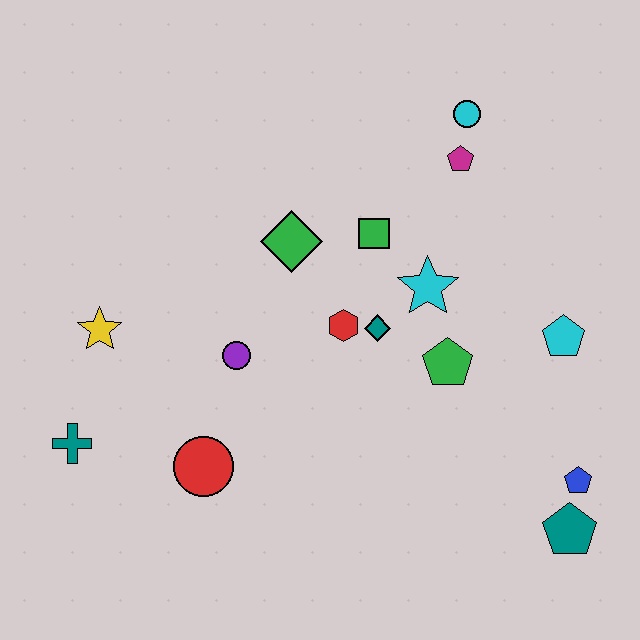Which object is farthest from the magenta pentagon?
The teal cross is farthest from the magenta pentagon.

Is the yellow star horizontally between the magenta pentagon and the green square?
No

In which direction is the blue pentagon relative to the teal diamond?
The blue pentagon is to the right of the teal diamond.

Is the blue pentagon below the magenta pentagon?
Yes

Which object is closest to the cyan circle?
The magenta pentagon is closest to the cyan circle.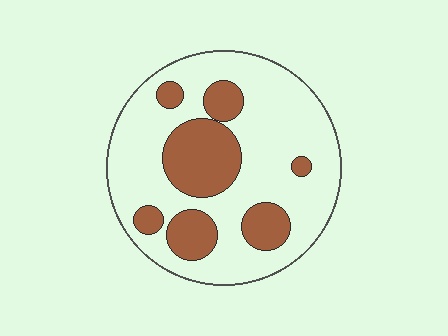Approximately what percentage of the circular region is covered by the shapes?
Approximately 30%.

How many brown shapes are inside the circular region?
7.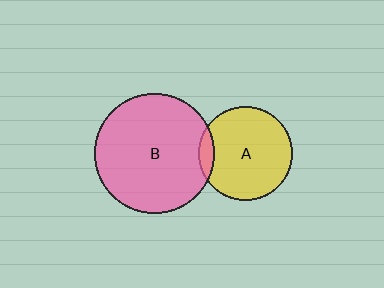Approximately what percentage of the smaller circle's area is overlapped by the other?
Approximately 10%.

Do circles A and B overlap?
Yes.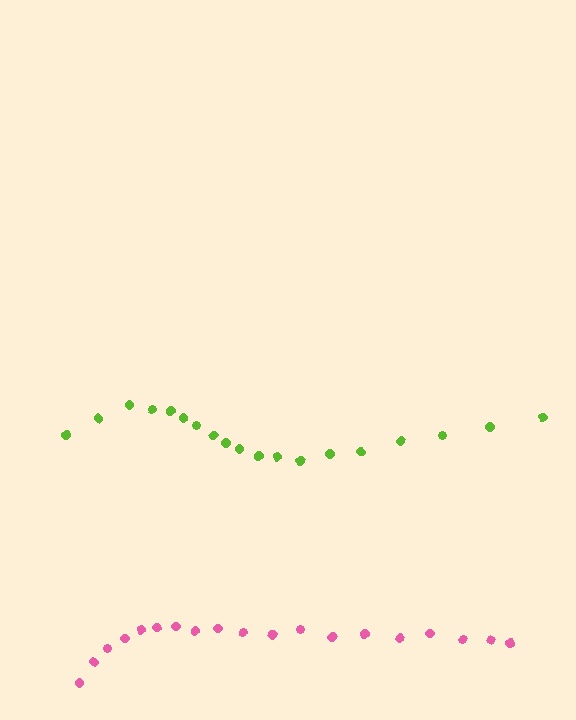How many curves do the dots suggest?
There are 2 distinct paths.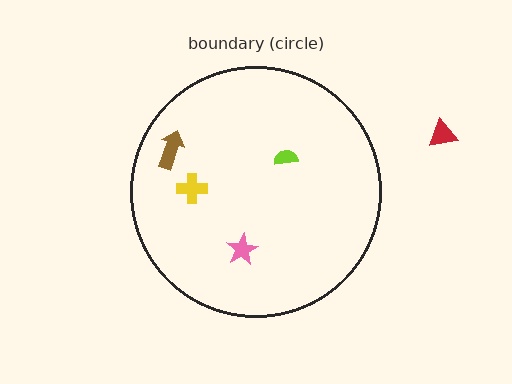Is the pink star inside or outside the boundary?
Inside.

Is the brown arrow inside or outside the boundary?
Inside.